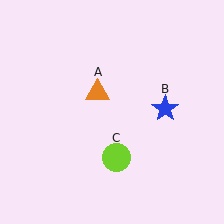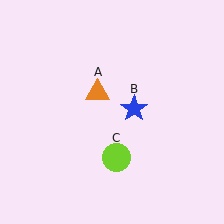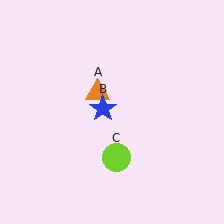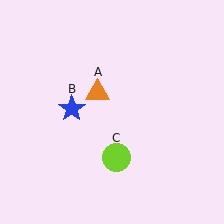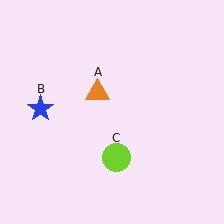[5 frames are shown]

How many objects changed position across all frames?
1 object changed position: blue star (object B).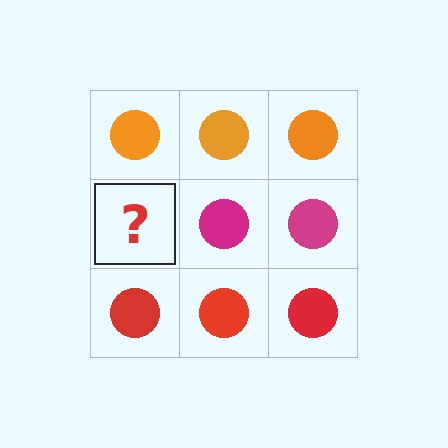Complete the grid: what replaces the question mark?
The question mark should be replaced with a magenta circle.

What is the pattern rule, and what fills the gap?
The rule is that each row has a consistent color. The gap should be filled with a magenta circle.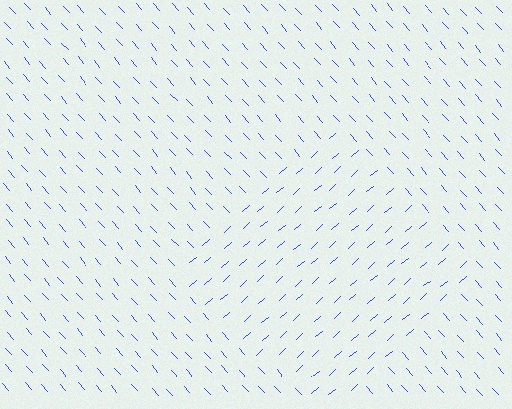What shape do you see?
I see a diamond.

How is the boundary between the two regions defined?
The boundary is defined purely by a change in line orientation (approximately 89 degrees difference). All lines are the same color and thickness.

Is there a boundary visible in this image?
Yes, there is a texture boundary formed by a change in line orientation.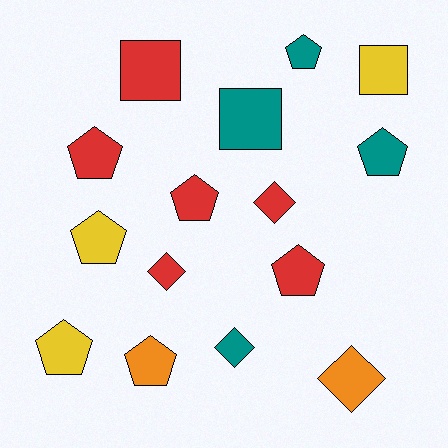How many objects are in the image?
There are 15 objects.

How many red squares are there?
There is 1 red square.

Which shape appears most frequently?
Pentagon, with 8 objects.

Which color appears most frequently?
Red, with 6 objects.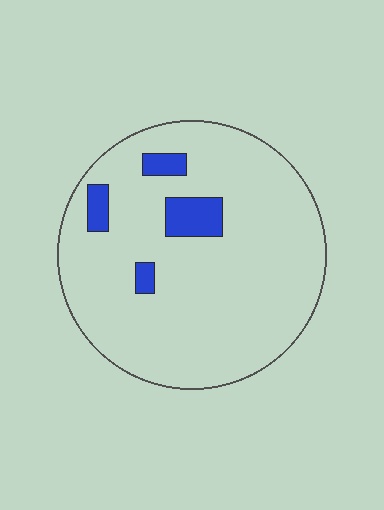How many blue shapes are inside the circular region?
4.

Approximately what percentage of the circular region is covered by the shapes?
Approximately 10%.